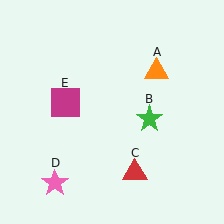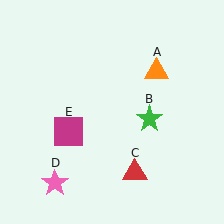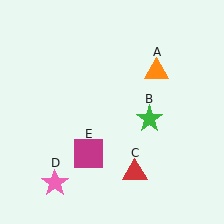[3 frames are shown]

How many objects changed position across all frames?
1 object changed position: magenta square (object E).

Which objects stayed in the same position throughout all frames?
Orange triangle (object A) and green star (object B) and red triangle (object C) and pink star (object D) remained stationary.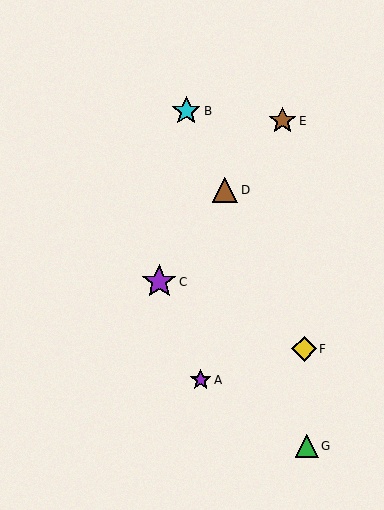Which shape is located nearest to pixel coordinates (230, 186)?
The brown triangle (labeled D) at (225, 190) is nearest to that location.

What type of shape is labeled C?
Shape C is a purple star.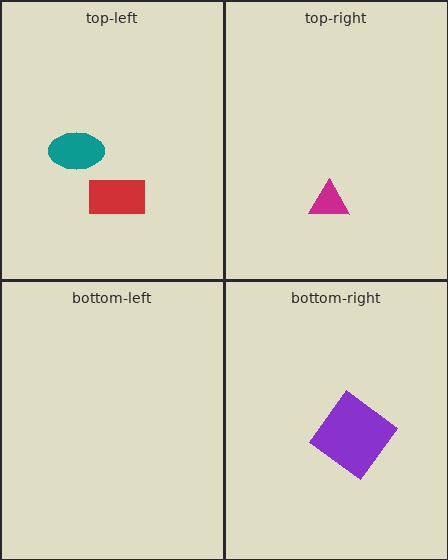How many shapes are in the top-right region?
1.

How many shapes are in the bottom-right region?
1.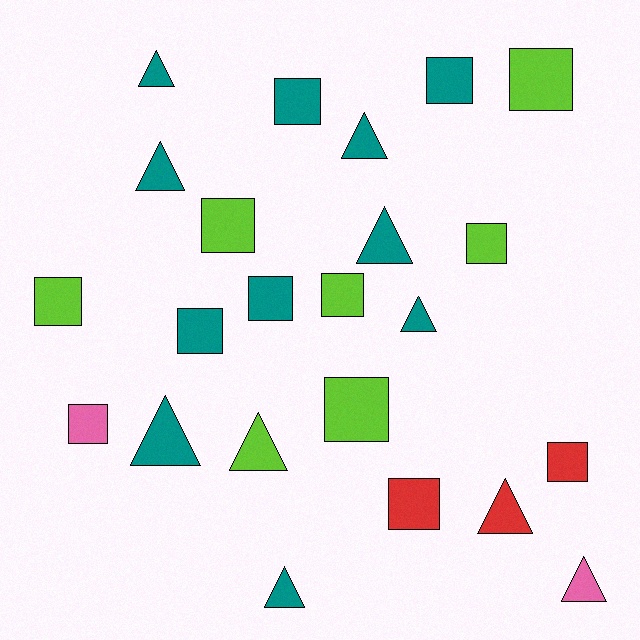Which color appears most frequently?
Teal, with 11 objects.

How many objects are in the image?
There are 23 objects.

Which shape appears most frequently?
Square, with 13 objects.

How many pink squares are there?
There is 1 pink square.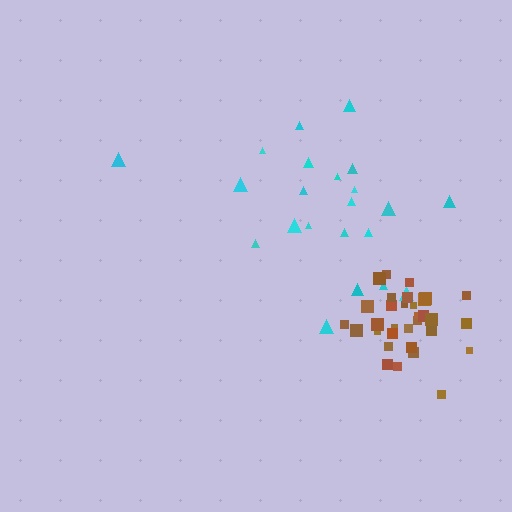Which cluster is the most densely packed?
Brown.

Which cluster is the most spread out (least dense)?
Cyan.